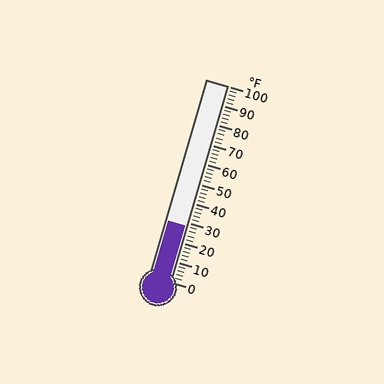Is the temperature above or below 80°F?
The temperature is below 80°F.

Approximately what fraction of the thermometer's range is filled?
The thermometer is filled to approximately 30% of its range.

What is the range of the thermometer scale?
The thermometer scale ranges from 0°F to 100°F.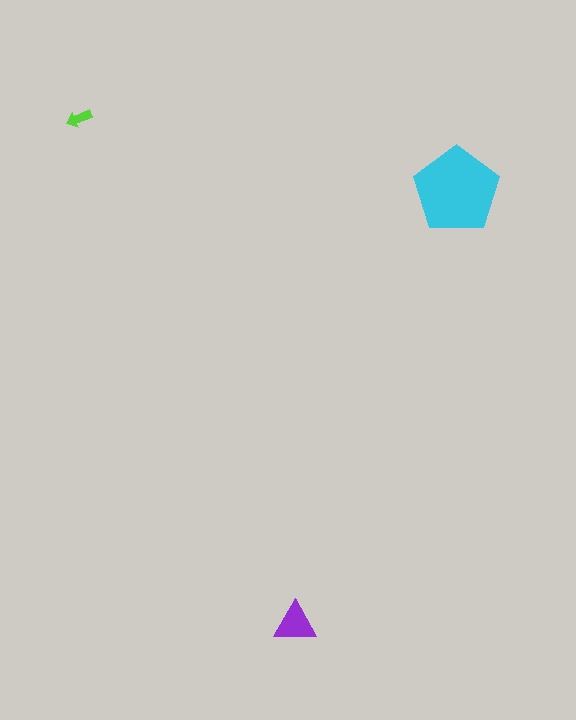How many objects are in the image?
There are 3 objects in the image.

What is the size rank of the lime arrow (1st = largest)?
3rd.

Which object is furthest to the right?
The cyan pentagon is rightmost.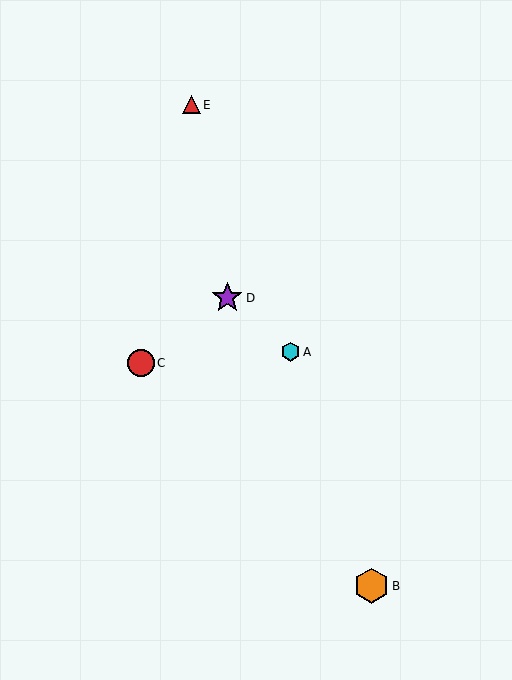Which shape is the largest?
The orange hexagon (labeled B) is the largest.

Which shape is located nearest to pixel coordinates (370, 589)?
The orange hexagon (labeled B) at (372, 586) is nearest to that location.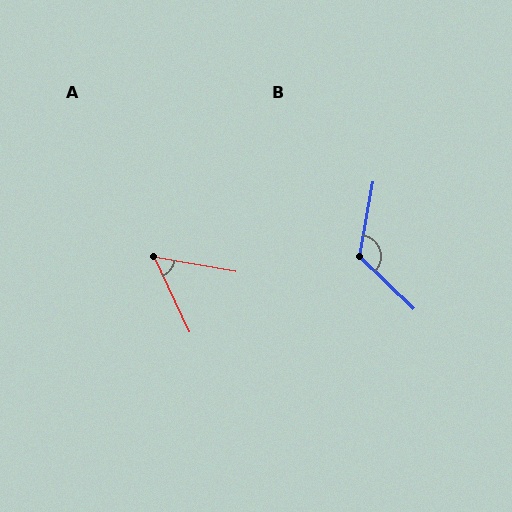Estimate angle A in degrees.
Approximately 55 degrees.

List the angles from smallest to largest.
A (55°), B (123°).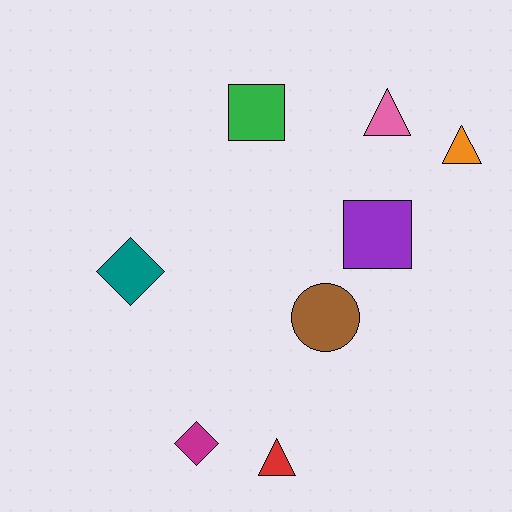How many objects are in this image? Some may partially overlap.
There are 8 objects.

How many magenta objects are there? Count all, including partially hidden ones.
There is 1 magenta object.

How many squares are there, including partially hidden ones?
There are 2 squares.